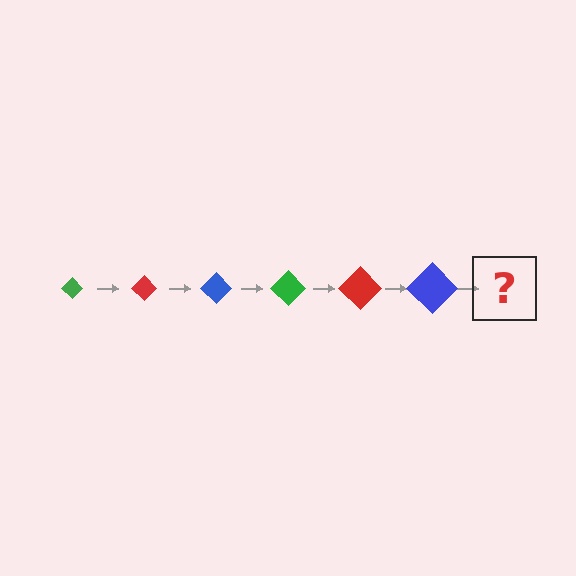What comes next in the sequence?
The next element should be a green diamond, larger than the previous one.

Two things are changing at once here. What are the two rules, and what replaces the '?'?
The two rules are that the diamond grows larger each step and the color cycles through green, red, and blue. The '?' should be a green diamond, larger than the previous one.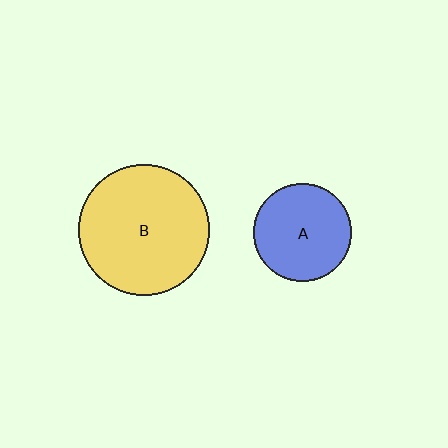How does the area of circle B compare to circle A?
Approximately 1.8 times.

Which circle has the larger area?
Circle B (yellow).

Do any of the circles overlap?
No, none of the circles overlap.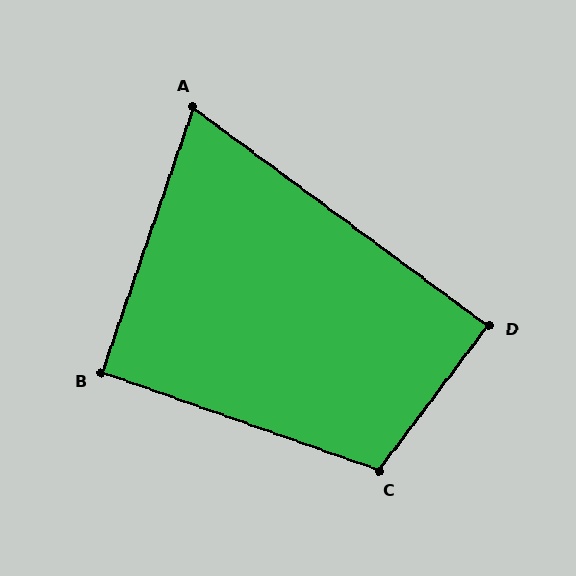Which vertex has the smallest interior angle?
A, at approximately 73 degrees.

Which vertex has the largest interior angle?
C, at approximately 107 degrees.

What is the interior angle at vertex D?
Approximately 89 degrees (approximately right).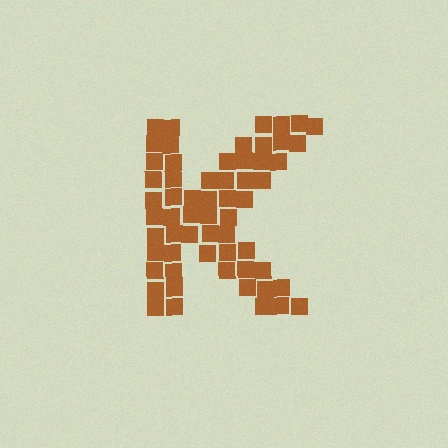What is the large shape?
The large shape is the letter K.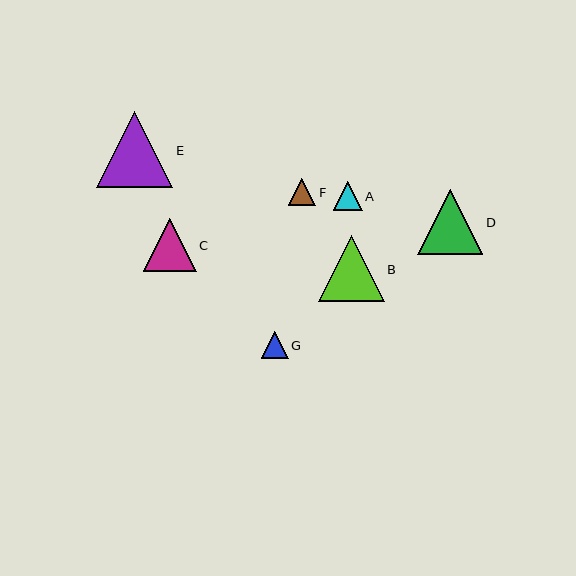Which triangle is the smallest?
Triangle G is the smallest with a size of approximately 27 pixels.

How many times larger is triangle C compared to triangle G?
Triangle C is approximately 2.0 times the size of triangle G.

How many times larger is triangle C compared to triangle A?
Triangle C is approximately 1.8 times the size of triangle A.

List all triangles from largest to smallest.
From largest to smallest: E, B, D, C, A, F, G.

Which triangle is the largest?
Triangle E is the largest with a size of approximately 76 pixels.